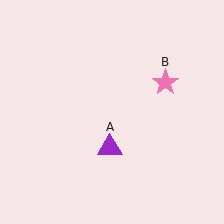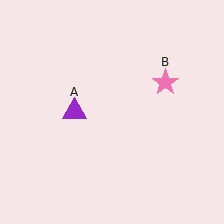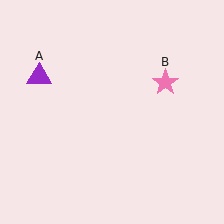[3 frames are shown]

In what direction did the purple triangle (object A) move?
The purple triangle (object A) moved up and to the left.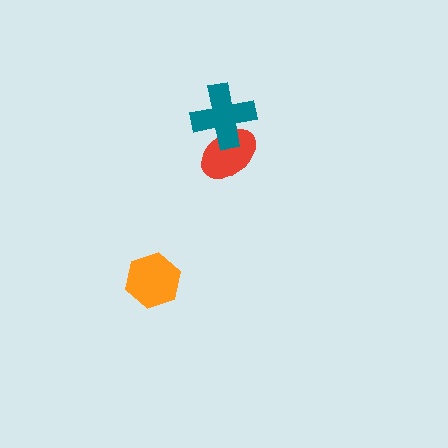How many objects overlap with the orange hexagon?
0 objects overlap with the orange hexagon.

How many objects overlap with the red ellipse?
1 object overlaps with the red ellipse.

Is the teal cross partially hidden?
No, no other shape covers it.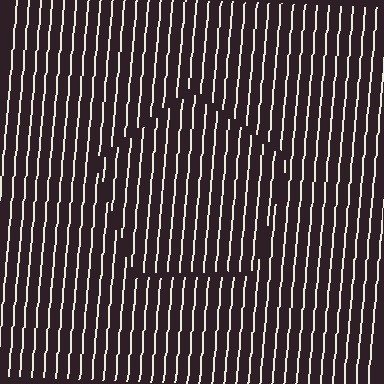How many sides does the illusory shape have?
5 sides — the line-ends trace a pentagon.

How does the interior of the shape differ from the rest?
The interior of the shape contains the same grating, shifted by half a period — the contour is defined by the phase discontinuity where line-ends from the inner and outer gratings abut.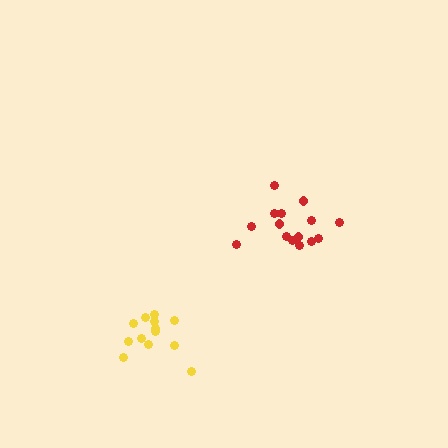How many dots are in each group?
Group 1: 15 dots, Group 2: 13 dots (28 total).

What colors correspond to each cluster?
The clusters are colored: red, yellow.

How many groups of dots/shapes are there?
There are 2 groups.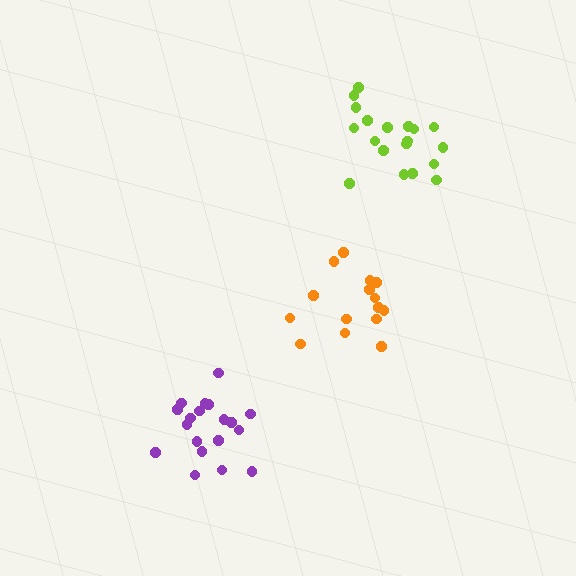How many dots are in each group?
Group 1: 19 dots, Group 2: 15 dots, Group 3: 19 dots (53 total).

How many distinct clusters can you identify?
There are 3 distinct clusters.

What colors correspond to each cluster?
The clusters are colored: purple, orange, lime.